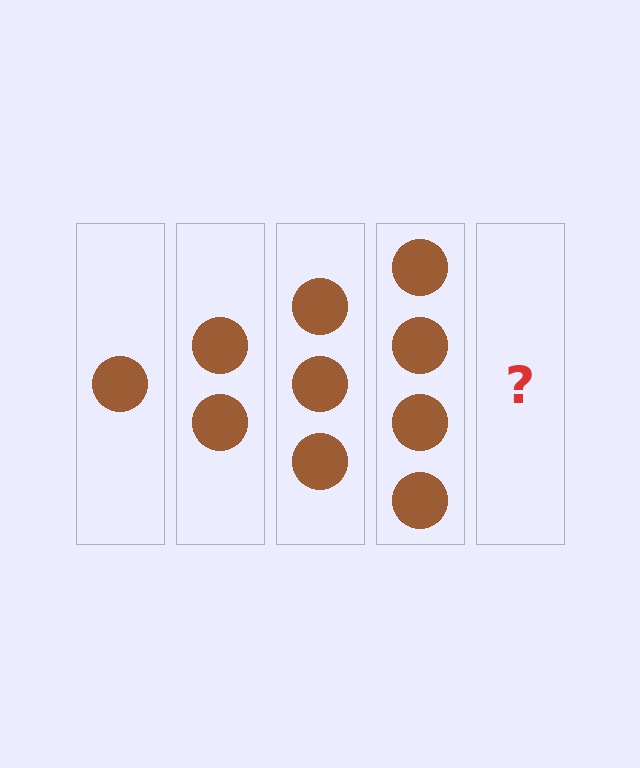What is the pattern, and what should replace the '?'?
The pattern is that each step adds one more circle. The '?' should be 5 circles.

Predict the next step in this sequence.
The next step is 5 circles.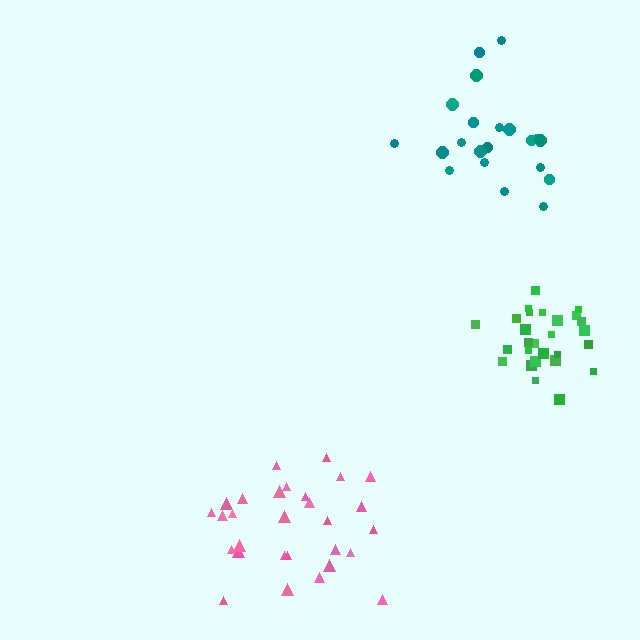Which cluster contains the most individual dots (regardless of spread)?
Pink (29).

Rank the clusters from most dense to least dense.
green, teal, pink.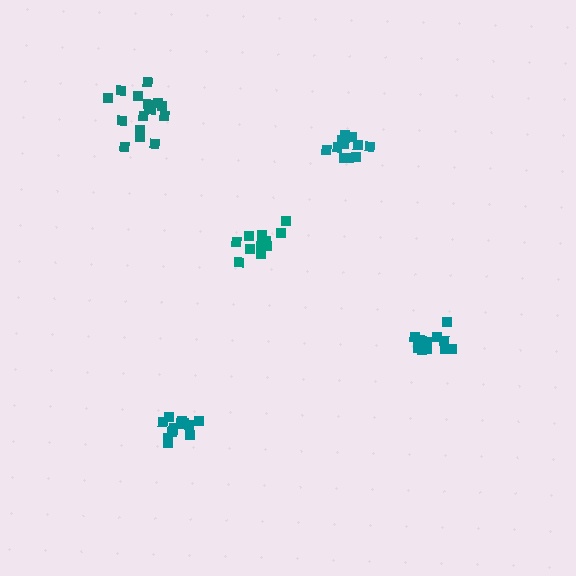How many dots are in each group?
Group 1: 14 dots, Group 2: 12 dots, Group 3: 11 dots, Group 4: 16 dots, Group 5: 12 dots (65 total).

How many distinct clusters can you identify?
There are 5 distinct clusters.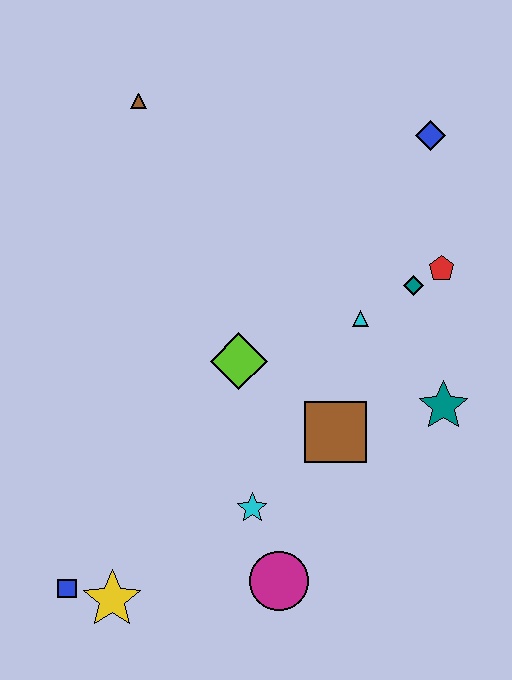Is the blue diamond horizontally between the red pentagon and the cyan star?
Yes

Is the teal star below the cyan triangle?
Yes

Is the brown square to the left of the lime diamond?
No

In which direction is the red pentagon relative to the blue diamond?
The red pentagon is below the blue diamond.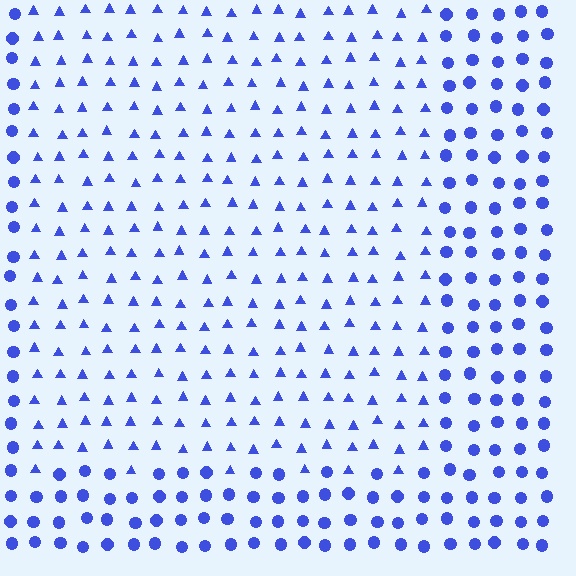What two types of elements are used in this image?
The image uses triangles inside the rectangle region and circles outside it.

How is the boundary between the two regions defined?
The boundary is defined by a change in element shape: triangles inside vs. circles outside. All elements share the same color and spacing.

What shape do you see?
I see a rectangle.